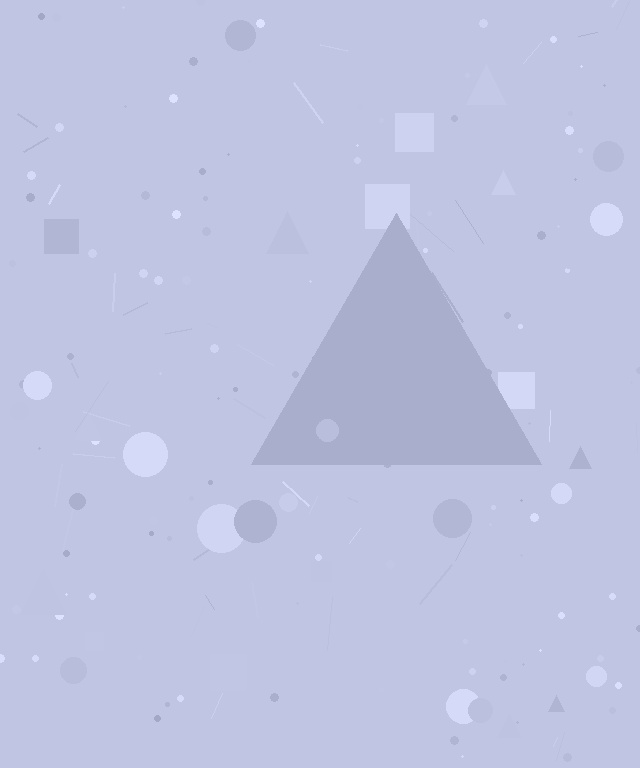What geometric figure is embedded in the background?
A triangle is embedded in the background.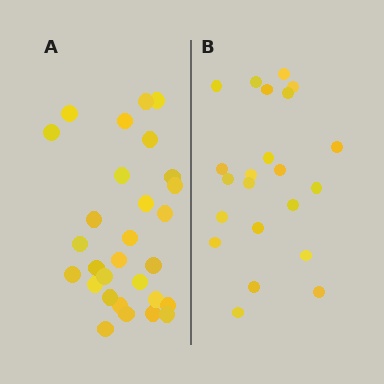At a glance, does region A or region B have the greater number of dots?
Region A (the left region) has more dots.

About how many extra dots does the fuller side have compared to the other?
Region A has roughly 8 or so more dots than region B.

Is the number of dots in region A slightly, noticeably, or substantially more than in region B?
Region A has noticeably more, but not dramatically so. The ratio is roughly 1.3 to 1.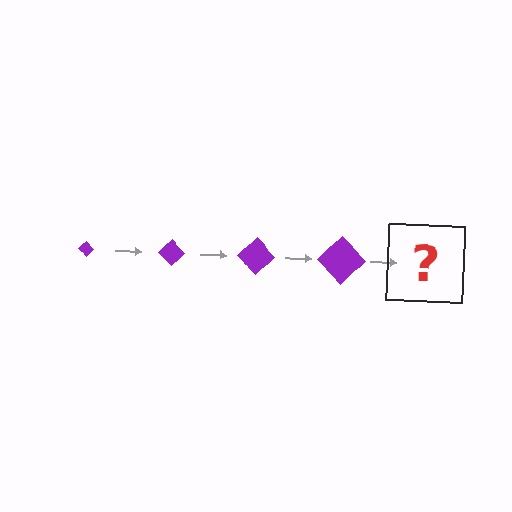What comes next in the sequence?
The next element should be a purple diamond, larger than the previous one.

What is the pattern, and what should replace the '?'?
The pattern is that the diamond gets progressively larger each step. The '?' should be a purple diamond, larger than the previous one.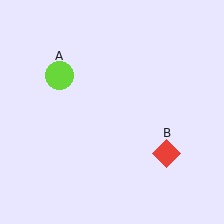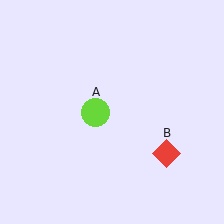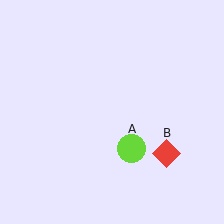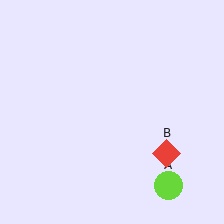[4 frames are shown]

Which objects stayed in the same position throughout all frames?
Red diamond (object B) remained stationary.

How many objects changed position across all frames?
1 object changed position: lime circle (object A).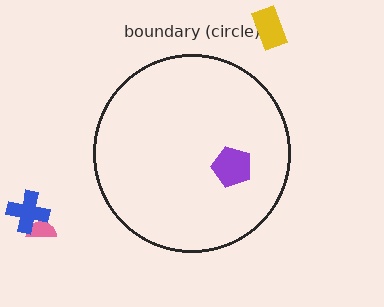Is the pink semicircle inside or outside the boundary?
Outside.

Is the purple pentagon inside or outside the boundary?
Inside.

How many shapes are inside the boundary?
1 inside, 3 outside.